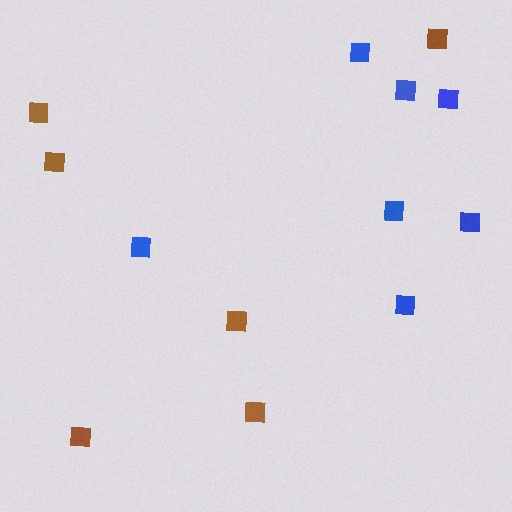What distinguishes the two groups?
There are 2 groups: one group of brown squares (6) and one group of blue squares (7).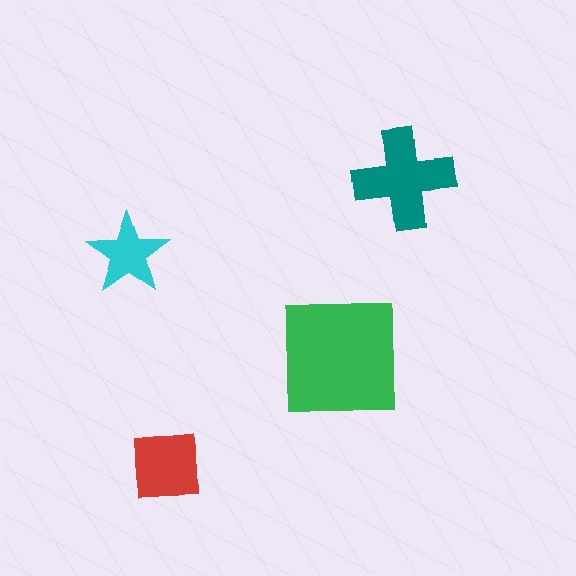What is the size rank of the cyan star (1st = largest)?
4th.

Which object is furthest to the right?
The teal cross is rightmost.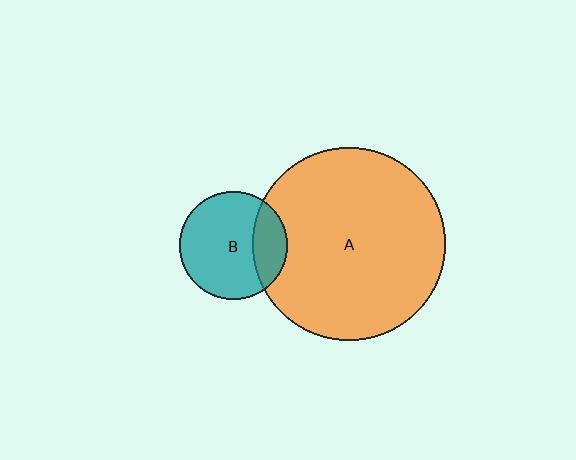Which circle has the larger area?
Circle A (orange).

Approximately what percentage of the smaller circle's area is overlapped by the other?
Approximately 25%.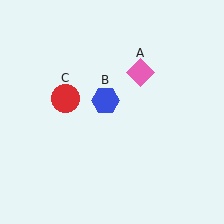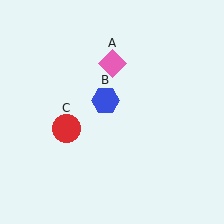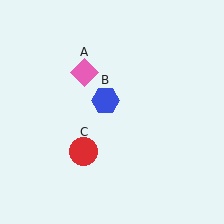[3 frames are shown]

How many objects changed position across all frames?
2 objects changed position: pink diamond (object A), red circle (object C).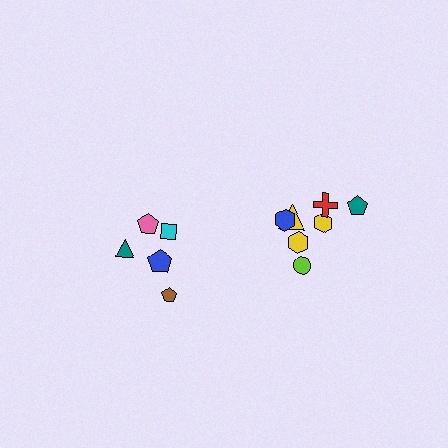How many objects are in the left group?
There are 5 objects.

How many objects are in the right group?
There are 7 objects.